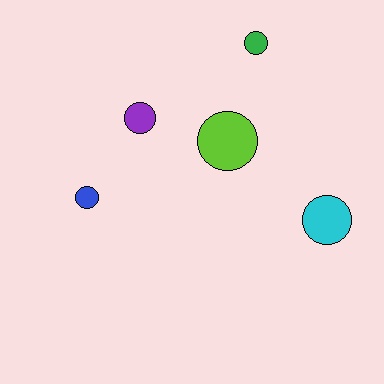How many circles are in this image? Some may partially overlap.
There are 5 circles.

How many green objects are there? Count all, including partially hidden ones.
There is 1 green object.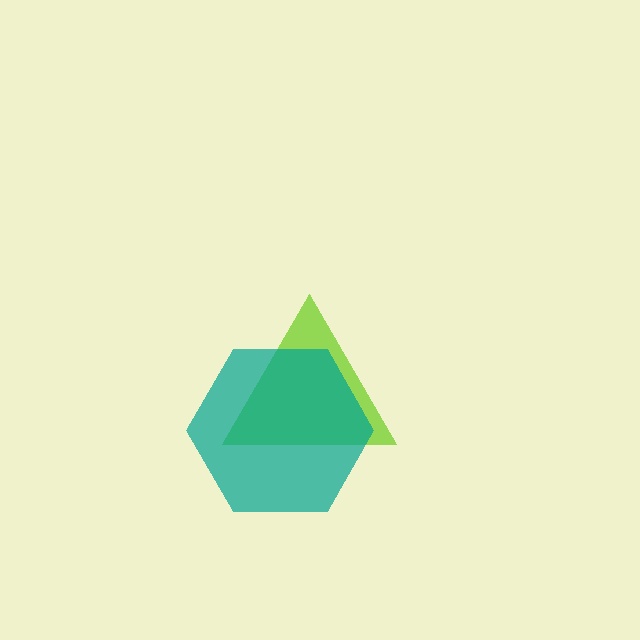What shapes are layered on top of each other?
The layered shapes are: a lime triangle, a teal hexagon.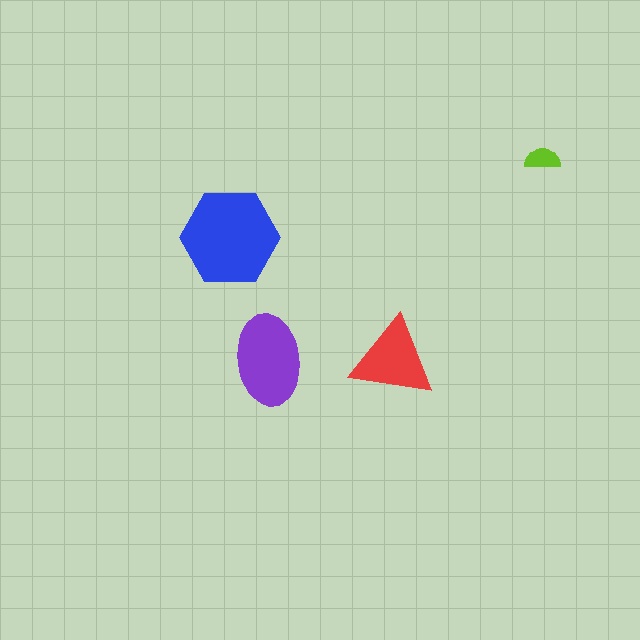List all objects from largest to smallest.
The blue hexagon, the purple ellipse, the red triangle, the lime semicircle.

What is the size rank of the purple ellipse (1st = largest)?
2nd.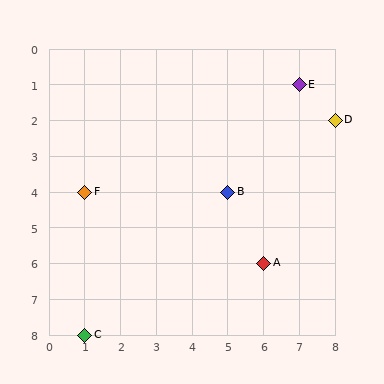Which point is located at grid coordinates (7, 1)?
Point E is at (7, 1).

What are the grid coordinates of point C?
Point C is at grid coordinates (1, 8).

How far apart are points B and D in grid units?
Points B and D are 3 columns and 2 rows apart (about 3.6 grid units diagonally).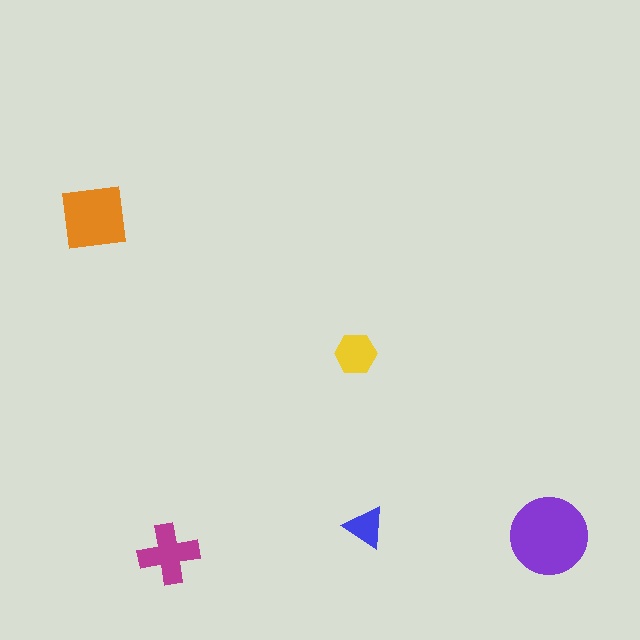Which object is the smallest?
The blue triangle.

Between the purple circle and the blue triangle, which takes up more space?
The purple circle.